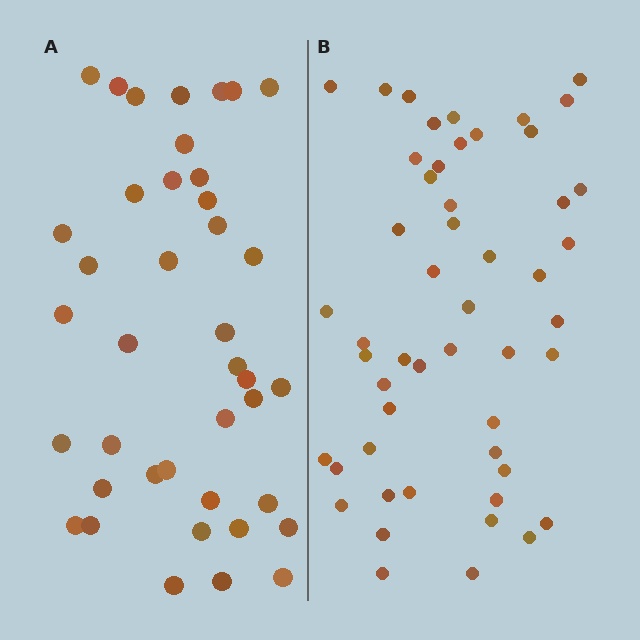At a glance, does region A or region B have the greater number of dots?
Region B (the right region) has more dots.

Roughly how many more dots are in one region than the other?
Region B has roughly 12 or so more dots than region A.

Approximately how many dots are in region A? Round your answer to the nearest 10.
About 40 dots.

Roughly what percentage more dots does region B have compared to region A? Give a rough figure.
About 30% more.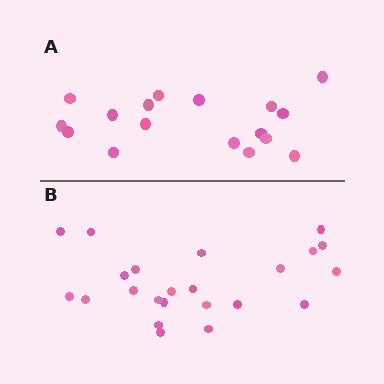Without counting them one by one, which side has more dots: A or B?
Region B (the bottom region) has more dots.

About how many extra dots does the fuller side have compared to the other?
Region B has about 6 more dots than region A.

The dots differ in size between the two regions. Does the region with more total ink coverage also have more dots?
No. Region A has more total ink coverage because its dots are larger, but region B actually contains more individual dots. Total area can be misleading — the number of items is what matters here.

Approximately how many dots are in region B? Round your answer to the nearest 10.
About 20 dots. (The exact count is 23, which rounds to 20.)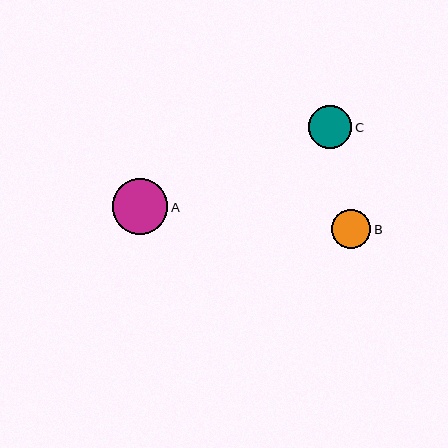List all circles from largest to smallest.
From largest to smallest: A, C, B.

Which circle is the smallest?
Circle B is the smallest with a size of approximately 39 pixels.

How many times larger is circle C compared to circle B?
Circle C is approximately 1.1 times the size of circle B.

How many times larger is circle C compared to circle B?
Circle C is approximately 1.1 times the size of circle B.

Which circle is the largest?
Circle A is the largest with a size of approximately 56 pixels.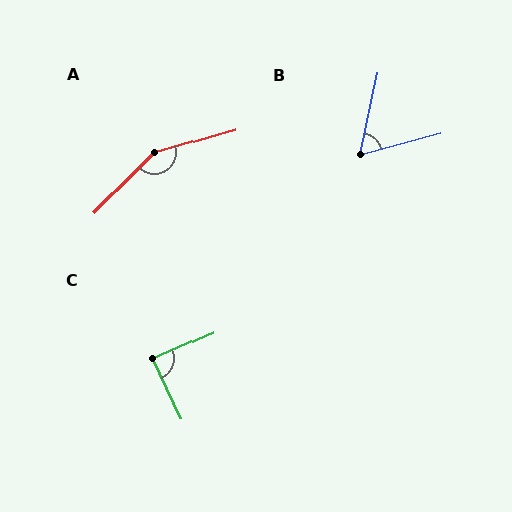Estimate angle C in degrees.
Approximately 88 degrees.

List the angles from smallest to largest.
B (63°), C (88°), A (151°).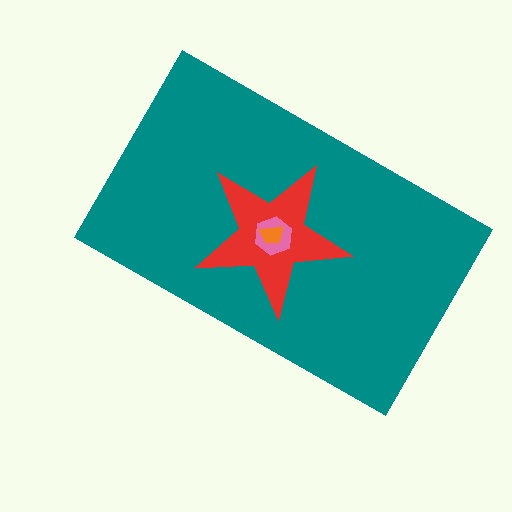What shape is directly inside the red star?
The pink hexagon.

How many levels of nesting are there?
4.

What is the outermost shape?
The teal rectangle.